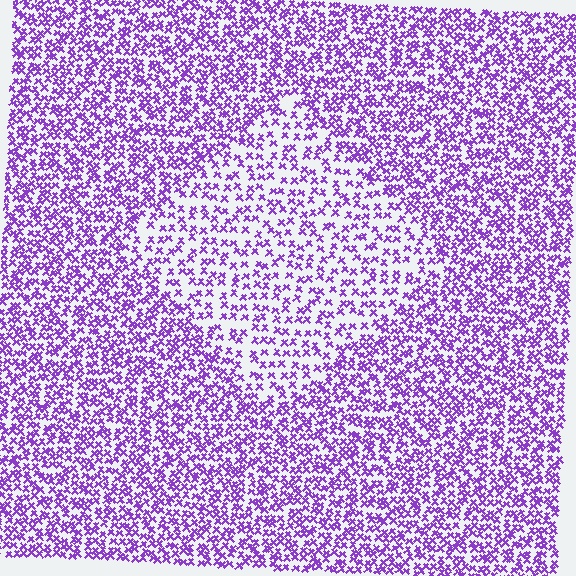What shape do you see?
I see a diamond.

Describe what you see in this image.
The image contains small purple elements arranged at two different densities. A diamond-shaped region is visible where the elements are less densely packed than the surrounding area.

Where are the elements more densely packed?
The elements are more densely packed outside the diamond boundary.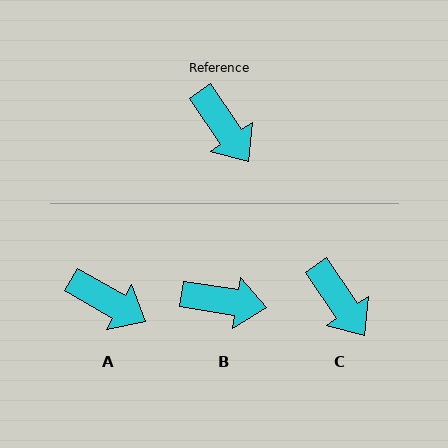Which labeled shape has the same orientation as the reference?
C.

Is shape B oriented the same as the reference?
No, it is off by about 46 degrees.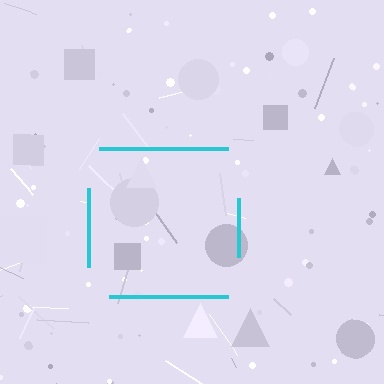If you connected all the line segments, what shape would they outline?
They would outline a square.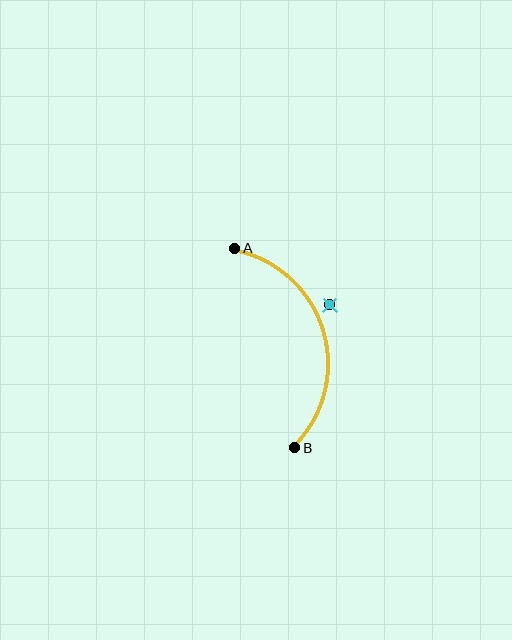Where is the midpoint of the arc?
The arc midpoint is the point on the curve farthest from the straight line joining A and B. It sits to the right of that line.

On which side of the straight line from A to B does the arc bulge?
The arc bulges to the right of the straight line connecting A and B.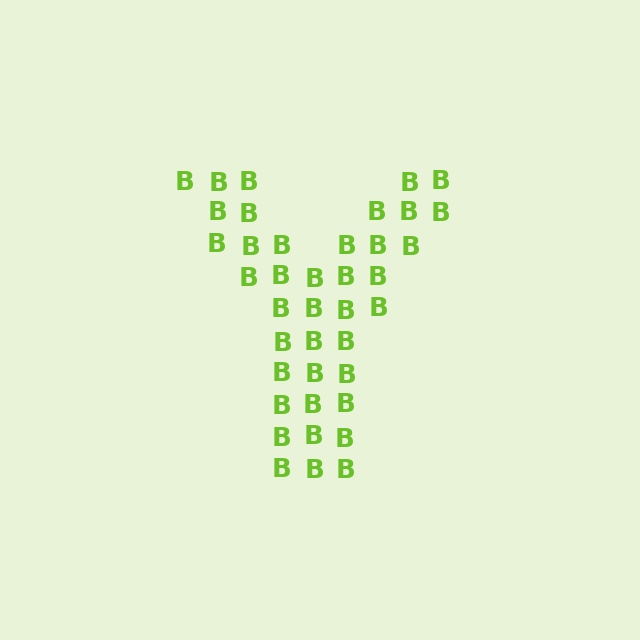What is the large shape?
The large shape is the letter Y.